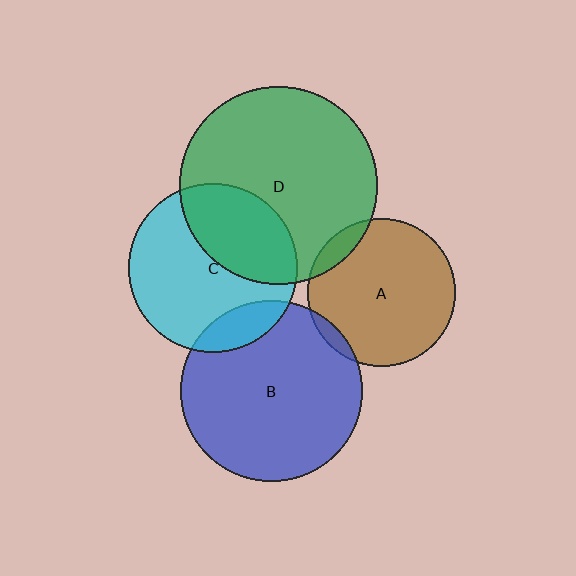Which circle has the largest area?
Circle D (green).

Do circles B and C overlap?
Yes.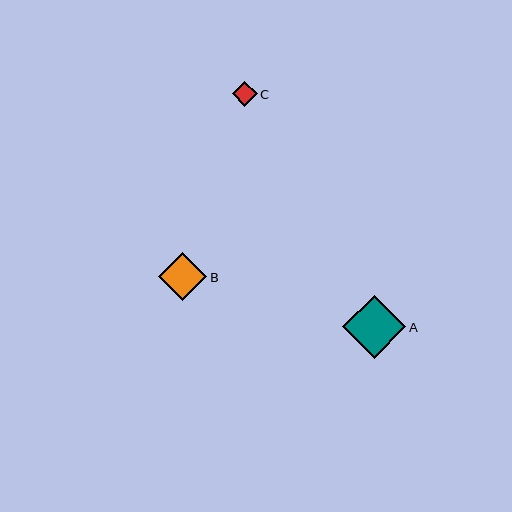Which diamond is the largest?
Diamond A is the largest with a size of approximately 63 pixels.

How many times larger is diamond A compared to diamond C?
Diamond A is approximately 2.5 times the size of diamond C.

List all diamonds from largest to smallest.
From largest to smallest: A, B, C.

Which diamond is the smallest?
Diamond C is the smallest with a size of approximately 25 pixels.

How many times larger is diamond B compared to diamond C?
Diamond B is approximately 1.9 times the size of diamond C.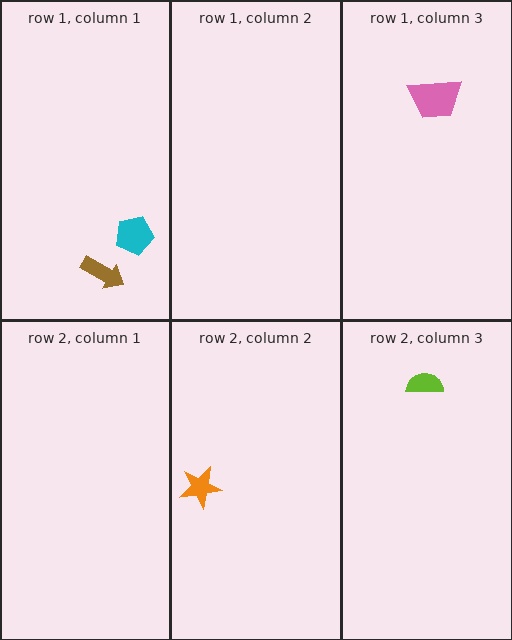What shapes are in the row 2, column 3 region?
The lime semicircle.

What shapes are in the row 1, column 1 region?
The cyan pentagon, the brown arrow.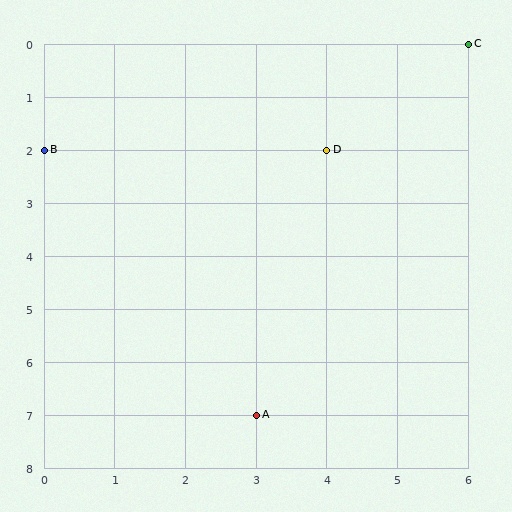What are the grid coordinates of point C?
Point C is at grid coordinates (6, 0).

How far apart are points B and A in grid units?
Points B and A are 3 columns and 5 rows apart (about 5.8 grid units diagonally).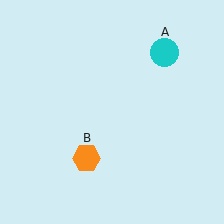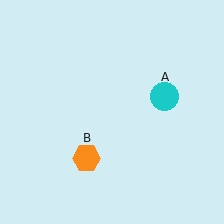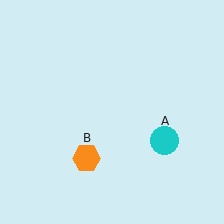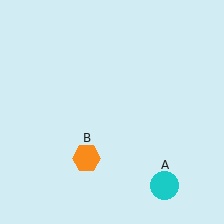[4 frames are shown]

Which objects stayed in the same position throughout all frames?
Orange hexagon (object B) remained stationary.